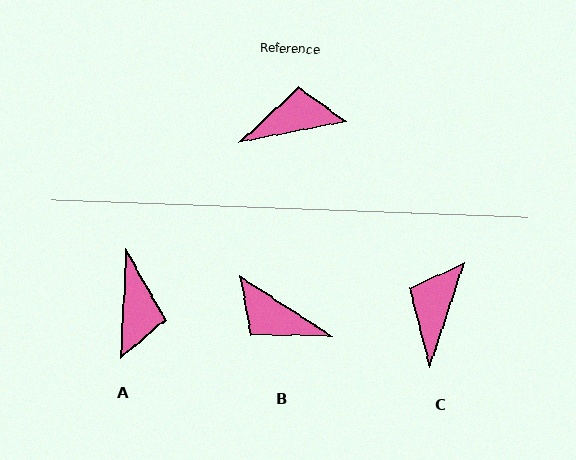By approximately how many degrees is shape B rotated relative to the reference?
Approximately 136 degrees counter-clockwise.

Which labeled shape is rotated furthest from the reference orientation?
B, about 136 degrees away.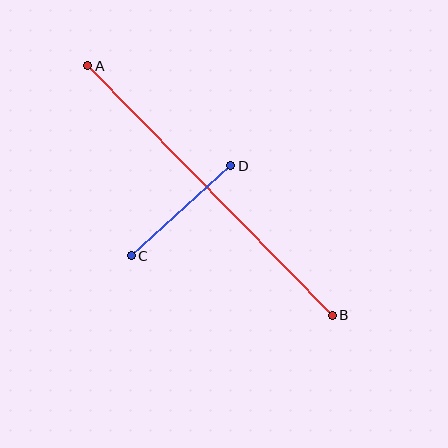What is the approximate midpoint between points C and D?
The midpoint is at approximately (181, 211) pixels.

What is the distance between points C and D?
The distance is approximately 134 pixels.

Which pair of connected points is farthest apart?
Points A and B are farthest apart.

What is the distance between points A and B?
The distance is approximately 349 pixels.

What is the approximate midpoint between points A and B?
The midpoint is at approximately (210, 190) pixels.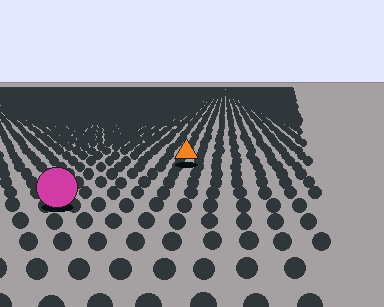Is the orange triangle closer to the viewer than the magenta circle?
No. The magenta circle is closer — you can tell from the texture gradient: the ground texture is coarser near it.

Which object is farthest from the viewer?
The orange triangle is farthest from the viewer. It appears smaller and the ground texture around it is denser.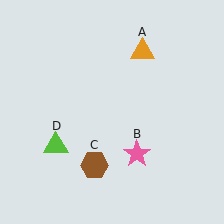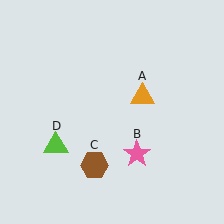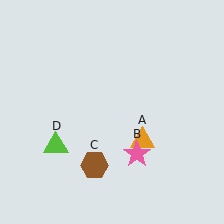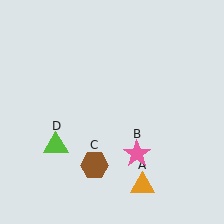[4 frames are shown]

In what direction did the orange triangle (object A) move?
The orange triangle (object A) moved down.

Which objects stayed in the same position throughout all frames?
Pink star (object B) and brown hexagon (object C) and lime triangle (object D) remained stationary.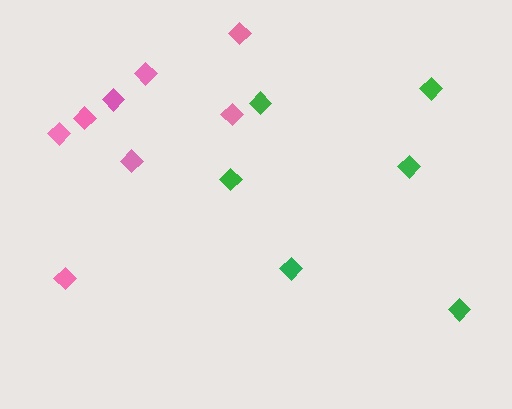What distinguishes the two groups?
There are 2 groups: one group of pink diamonds (8) and one group of green diamonds (6).